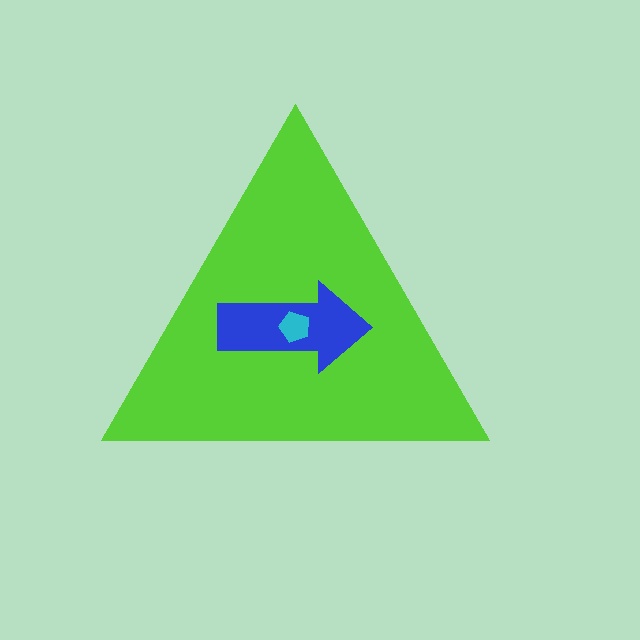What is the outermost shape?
The lime triangle.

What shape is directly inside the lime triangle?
The blue arrow.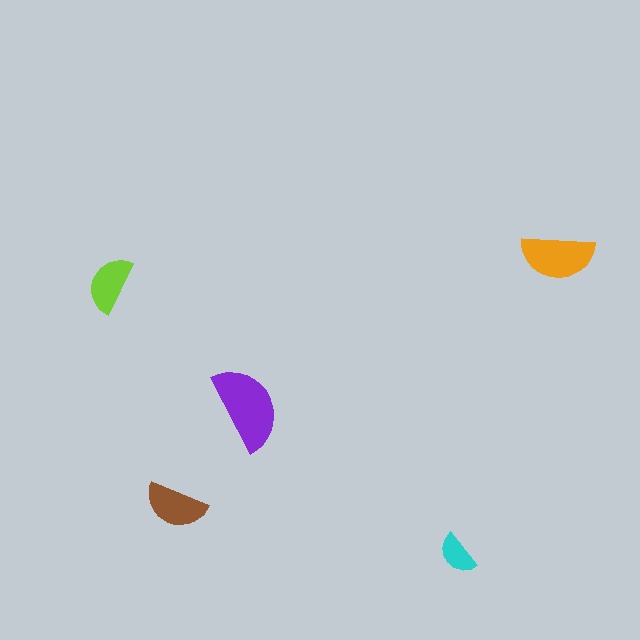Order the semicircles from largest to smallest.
the purple one, the orange one, the brown one, the lime one, the cyan one.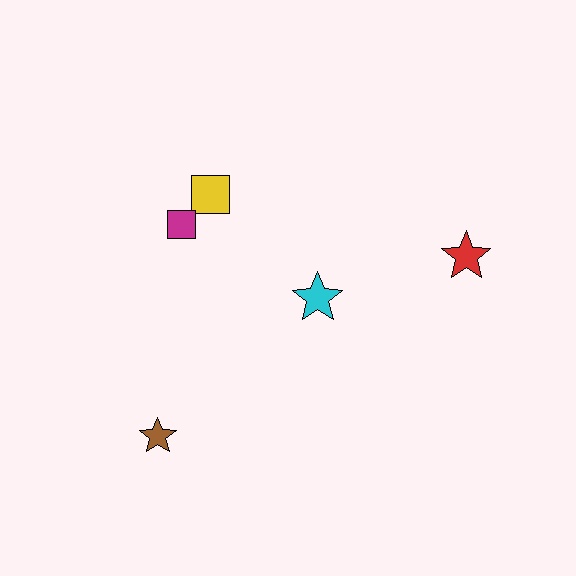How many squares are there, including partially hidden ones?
There are 2 squares.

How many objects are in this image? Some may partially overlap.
There are 5 objects.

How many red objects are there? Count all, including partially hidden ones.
There is 1 red object.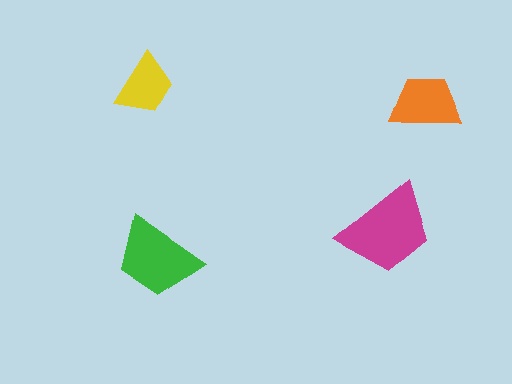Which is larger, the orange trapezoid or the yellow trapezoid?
The orange one.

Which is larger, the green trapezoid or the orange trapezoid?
The green one.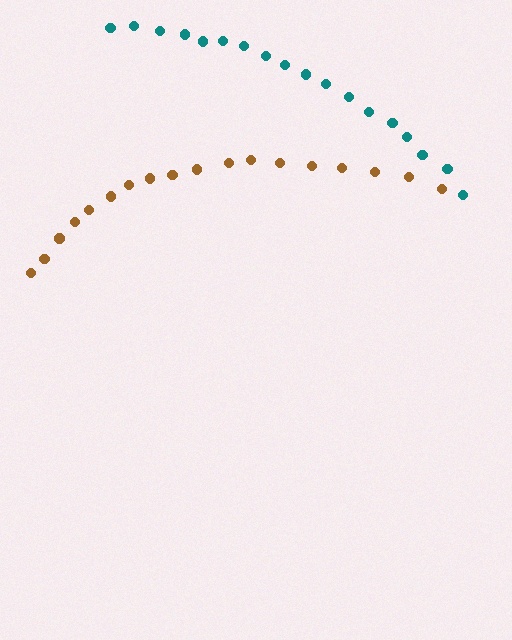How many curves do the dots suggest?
There are 2 distinct paths.